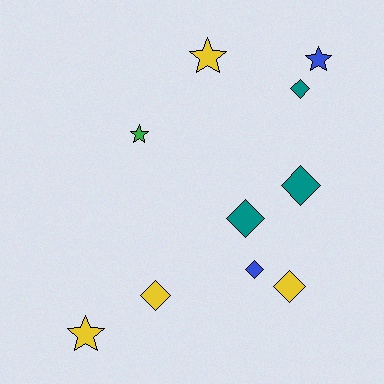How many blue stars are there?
There is 1 blue star.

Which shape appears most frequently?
Diamond, with 6 objects.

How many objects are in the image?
There are 10 objects.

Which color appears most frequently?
Yellow, with 4 objects.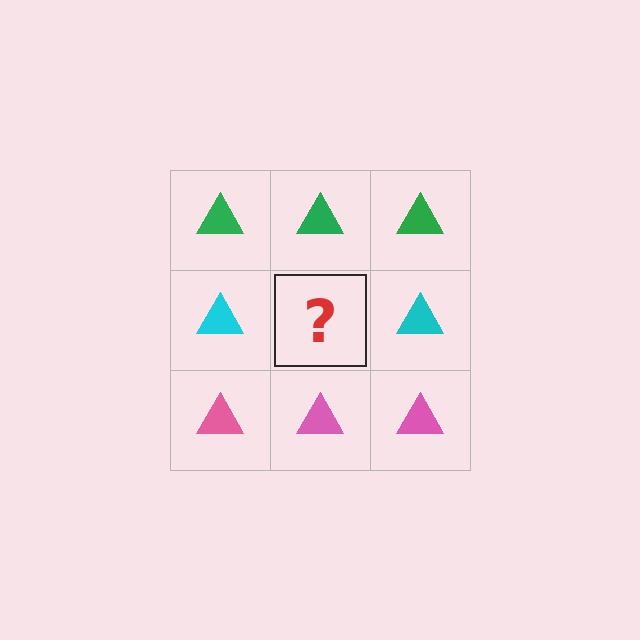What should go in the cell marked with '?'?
The missing cell should contain a cyan triangle.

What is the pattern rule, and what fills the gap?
The rule is that each row has a consistent color. The gap should be filled with a cyan triangle.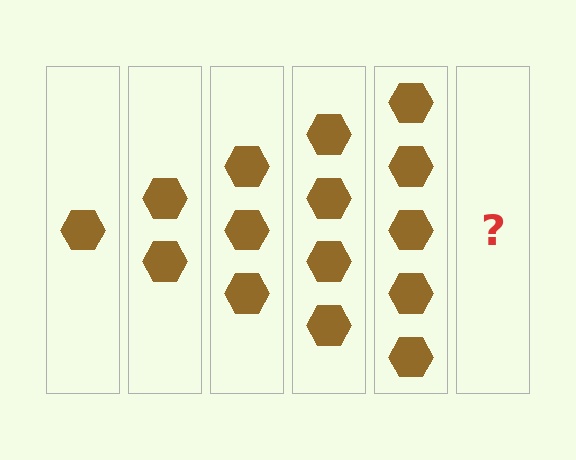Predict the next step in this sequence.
The next step is 6 hexagons.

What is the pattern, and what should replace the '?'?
The pattern is that each step adds one more hexagon. The '?' should be 6 hexagons.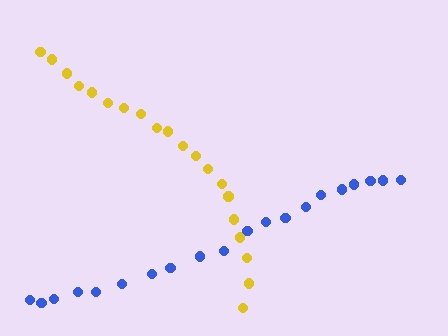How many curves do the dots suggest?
There are 2 distinct paths.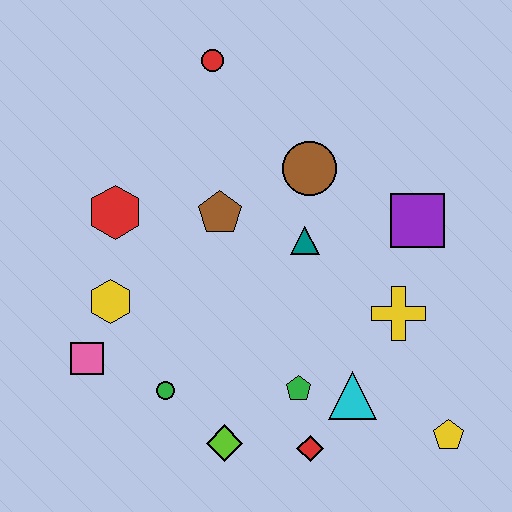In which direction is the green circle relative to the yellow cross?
The green circle is to the left of the yellow cross.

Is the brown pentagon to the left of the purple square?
Yes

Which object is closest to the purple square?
The yellow cross is closest to the purple square.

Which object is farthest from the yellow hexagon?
The yellow pentagon is farthest from the yellow hexagon.